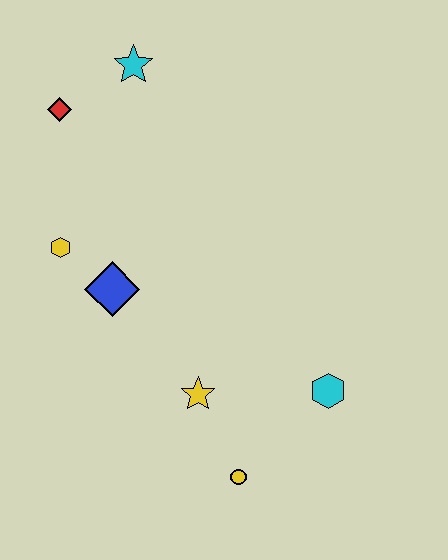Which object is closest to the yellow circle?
The yellow star is closest to the yellow circle.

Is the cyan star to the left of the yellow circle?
Yes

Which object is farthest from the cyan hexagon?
The red diamond is farthest from the cyan hexagon.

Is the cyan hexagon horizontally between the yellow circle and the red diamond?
No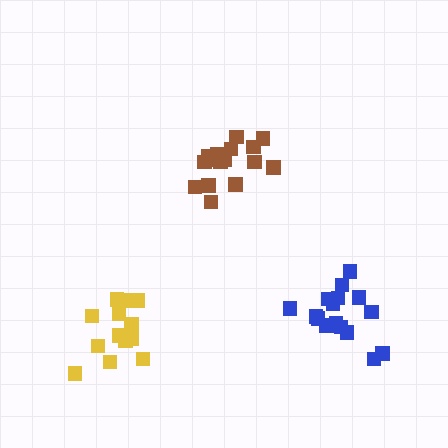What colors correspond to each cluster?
The clusters are colored: brown, yellow, blue.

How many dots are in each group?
Group 1: 16 dots, Group 2: 14 dots, Group 3: 16 dots (46 total).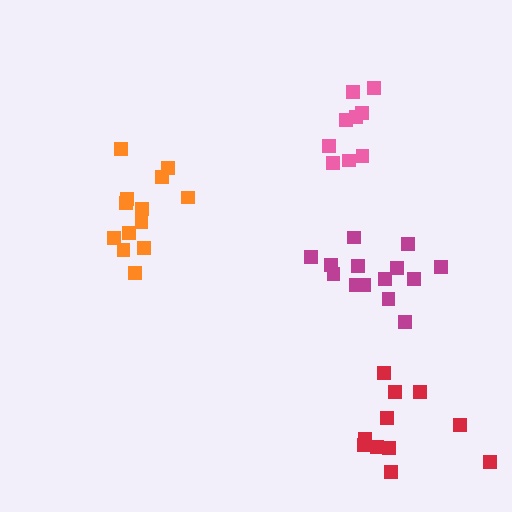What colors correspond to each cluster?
The clusters are colored: orange, magenta, red, pink.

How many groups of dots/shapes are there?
There are 4 groups.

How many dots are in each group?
Group 1: 13 dots, Group 2: 14 dots, Group 3: 11 dots, Group 4: 9 dots (47 total).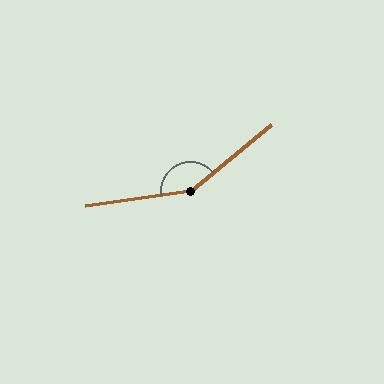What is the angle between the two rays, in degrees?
Approximately 148 degrees.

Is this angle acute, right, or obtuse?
It is obtuse.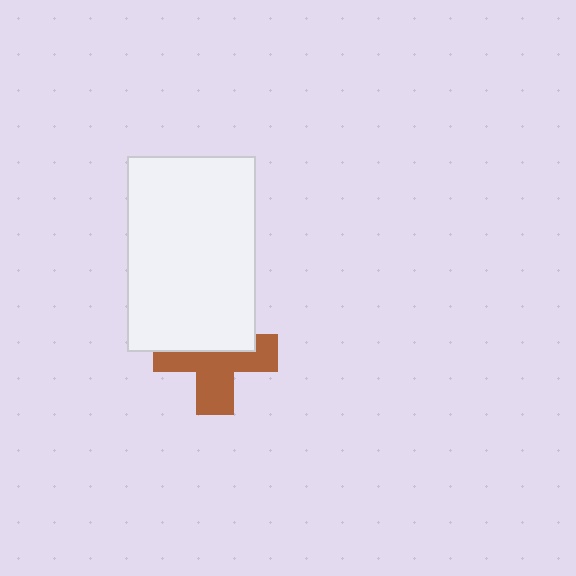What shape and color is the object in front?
The object in front is a white rectangle.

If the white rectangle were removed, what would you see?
You would see the complete brown cross.